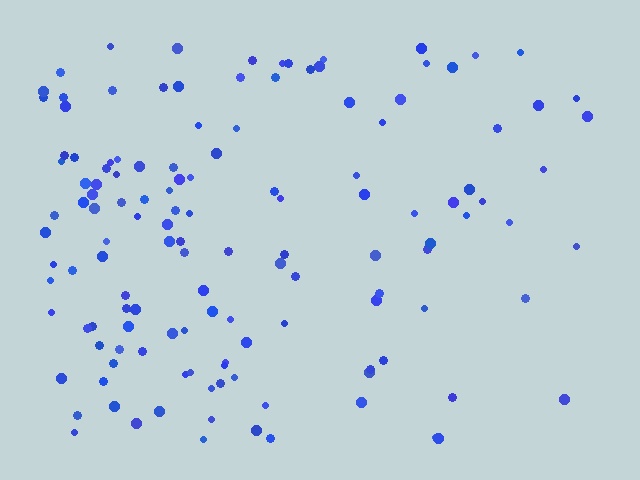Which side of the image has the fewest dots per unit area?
The right.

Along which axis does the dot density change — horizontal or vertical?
Horizontal.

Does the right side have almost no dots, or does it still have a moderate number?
Still a moderate number, just noticeably fewer than the left.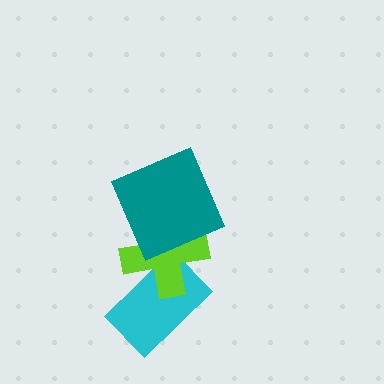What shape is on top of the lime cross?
The teal square is on top of the lime cross.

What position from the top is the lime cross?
The lime cross is 2nd from the top.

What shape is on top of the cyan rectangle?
The lime cross is on top of the cyan rectangle.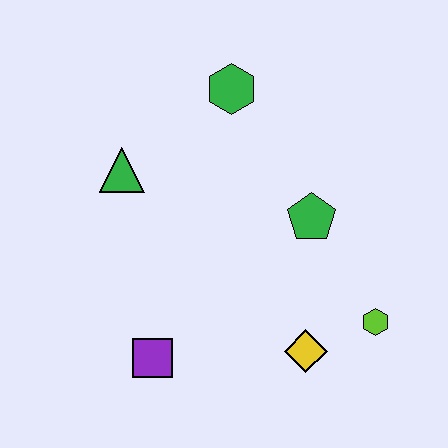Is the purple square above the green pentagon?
No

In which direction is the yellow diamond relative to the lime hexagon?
The yellow diamond is to the left of the lime hexagon.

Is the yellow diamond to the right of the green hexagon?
Yes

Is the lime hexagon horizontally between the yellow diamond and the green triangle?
No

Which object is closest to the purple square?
The yellow diamond is closest to the purple square.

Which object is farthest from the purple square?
The green hexagon is farthest from the purple square.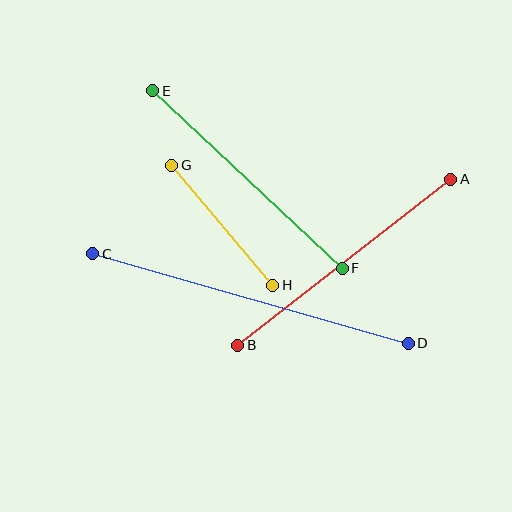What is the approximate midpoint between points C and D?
The midpoint is at approximately (251, 298) pixels.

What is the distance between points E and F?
The distance is approximately 260 pixels.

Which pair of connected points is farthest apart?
Points C and D are farthest apart.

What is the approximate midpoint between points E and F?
The midpoint is at approximately (248, 180) pixels.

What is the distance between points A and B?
The distance is approximately 270 pixels.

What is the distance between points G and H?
The distance is approximately 157 pixels.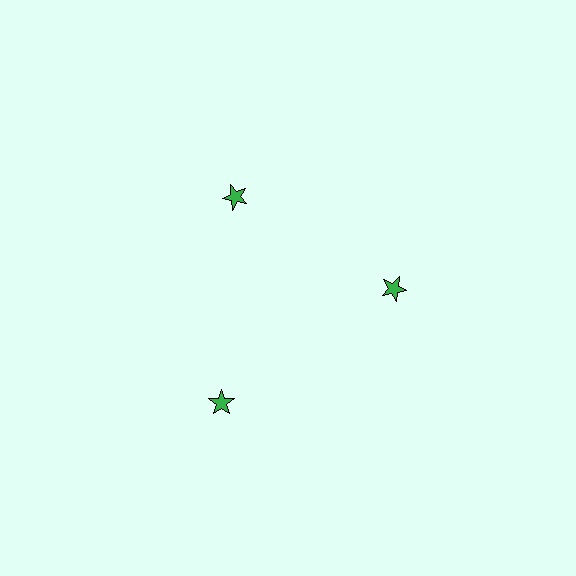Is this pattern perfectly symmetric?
No. The 3 green stars are arranged in a ring, but one element near the 7 o'clock position is pushed outward from the center, breaking the 3-fold rotational symmetry.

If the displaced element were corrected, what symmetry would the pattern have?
It would have 3-fold rotational symmetry — the pattern would map onto itself every 120 degrees.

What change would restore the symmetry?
The symmetry would be restored by moving it inward, back onto the ring so that all 3 stars sit at equal angles and equal distance from the center.